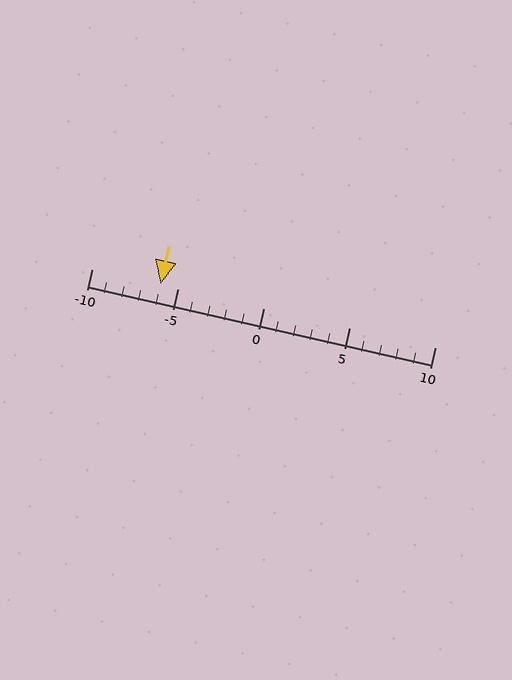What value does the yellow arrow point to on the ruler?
The yellow arrow points to approximately -6.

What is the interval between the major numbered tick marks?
The major tick marks are spaced 5 units apart.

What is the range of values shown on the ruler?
The ruler shows values from -10 to 10.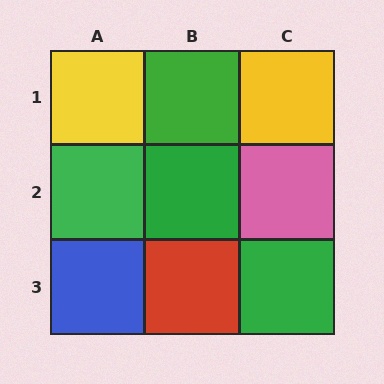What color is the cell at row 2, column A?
Green.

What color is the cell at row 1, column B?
Green.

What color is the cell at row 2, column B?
Green.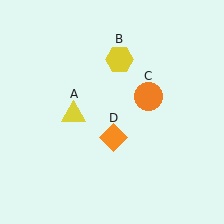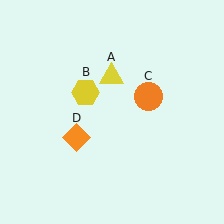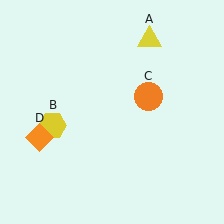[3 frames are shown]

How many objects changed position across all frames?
3 objects changed position: yellow triangle (object A), yellow hexagon (object B), orange diamond (object D).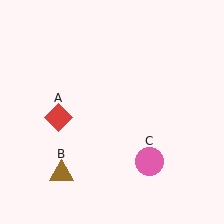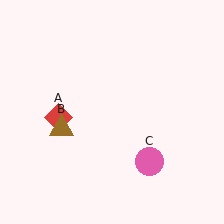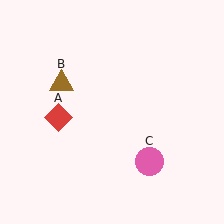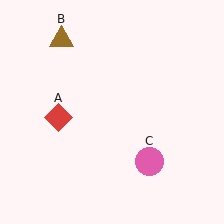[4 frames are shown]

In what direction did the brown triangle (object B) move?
The brown triangle (object B) moved up.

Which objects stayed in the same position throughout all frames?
Red diamond (object A) and pink circle (object C) remained stationary.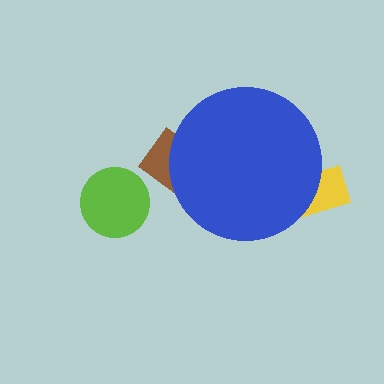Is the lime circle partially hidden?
No, the lime circle is fully visible.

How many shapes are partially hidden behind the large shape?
2 shapes are partially hidden.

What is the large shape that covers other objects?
A blue circle.